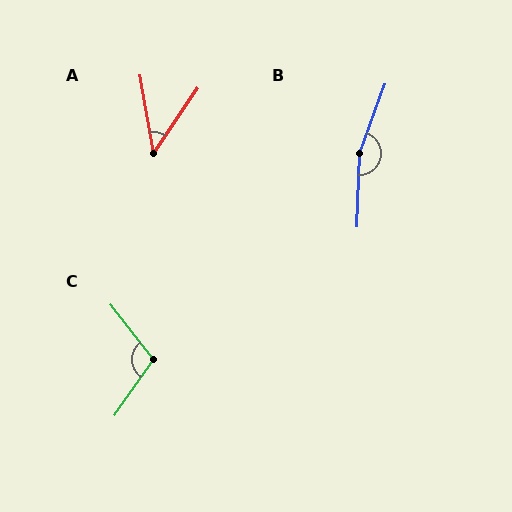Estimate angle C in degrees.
Approximately 108 degrees.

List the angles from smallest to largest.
A (44°), C (108°), B (162°).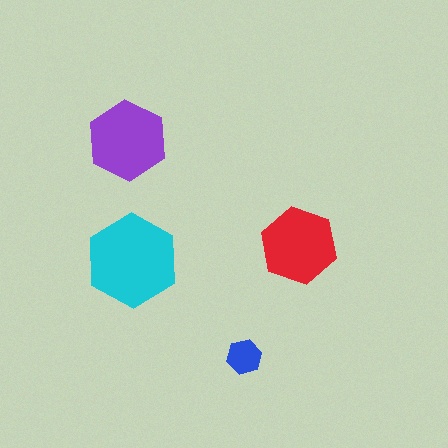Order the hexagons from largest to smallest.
the cyan one, the purple one, the red one, the blue one.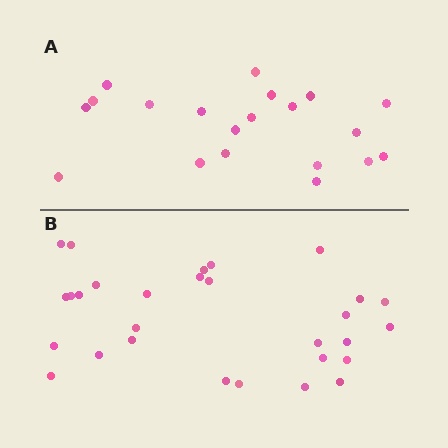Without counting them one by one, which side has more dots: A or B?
Region B (the bottom region) has more dots.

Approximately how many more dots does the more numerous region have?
Region B has roughly 8 or so more dots than region A.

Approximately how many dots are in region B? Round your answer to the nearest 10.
About 30 dots. (The exact count is 29, which rounds to 30.)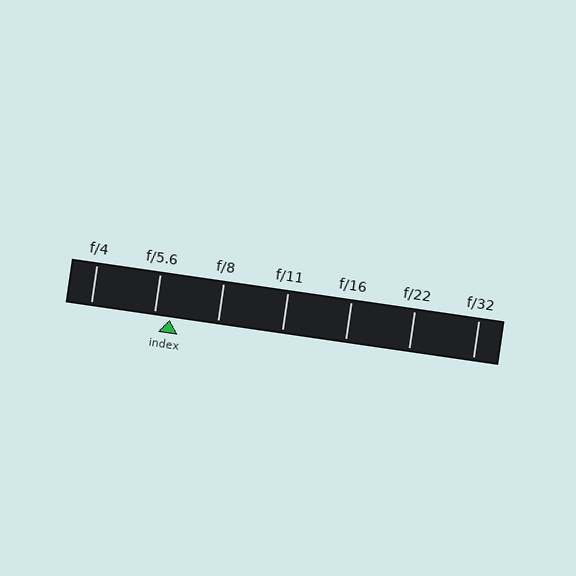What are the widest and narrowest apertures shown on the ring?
The widest aperture shown is f/4 and the narrowest is f/32.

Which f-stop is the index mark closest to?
The index mark is closest to f/5.6.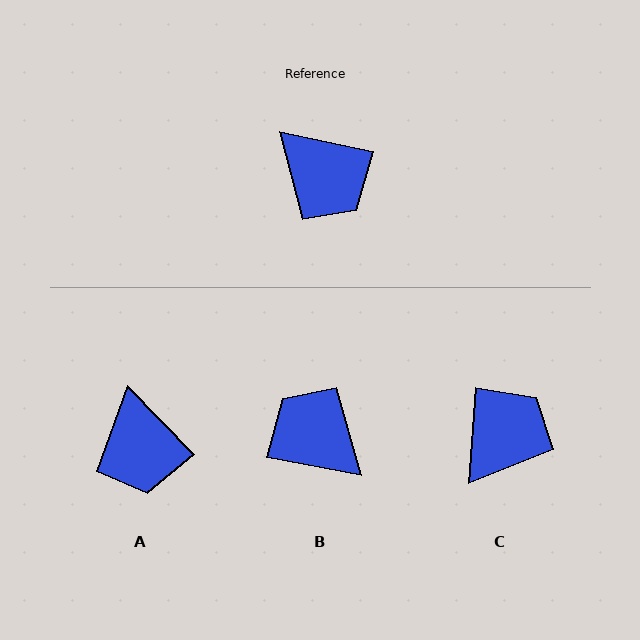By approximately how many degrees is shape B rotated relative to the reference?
Approximately 178 degrees clockwise.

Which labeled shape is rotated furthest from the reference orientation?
B, about 178 degrees away.